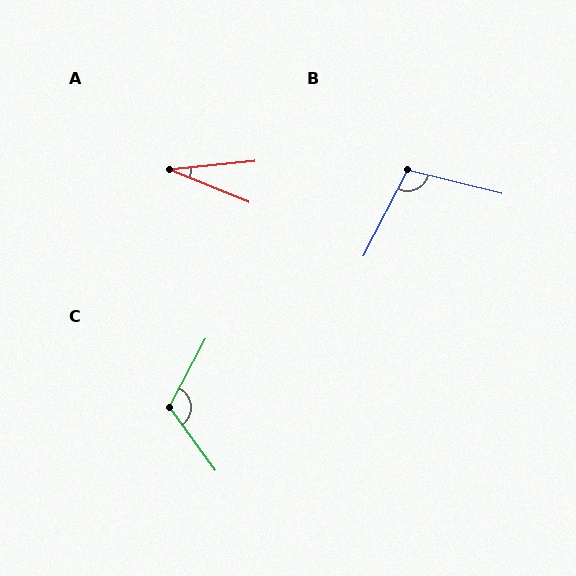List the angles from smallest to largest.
A (28°), B (103°), C (115°).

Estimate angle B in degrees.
Approximately 103 degrees.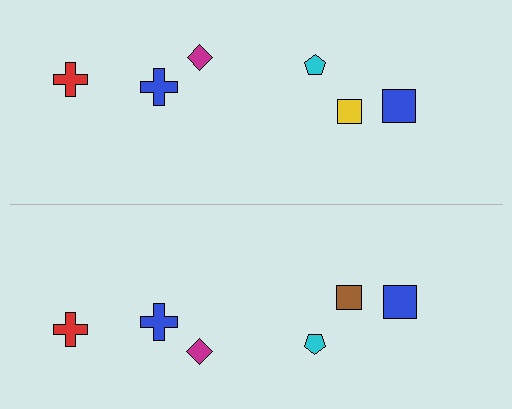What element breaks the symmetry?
The brown square on the bottom side breaks the symmetry — its mirror counterpart is yellow.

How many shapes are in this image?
There are 12 shapes in this image.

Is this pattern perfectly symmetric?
No, the pattern is not perfectly symmetric. The brown square on the bottom side breaks the symmetry — its mirror counterpart is yellow.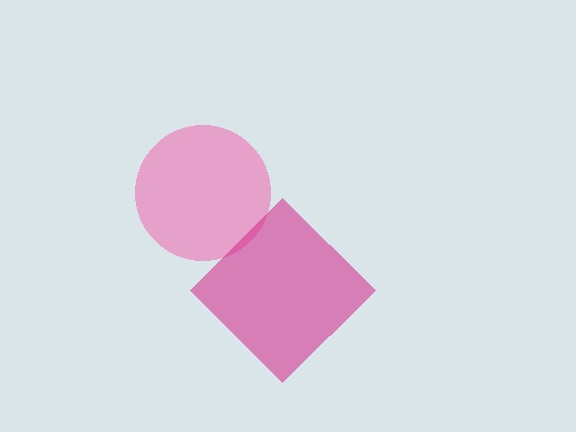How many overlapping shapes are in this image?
There are 2 overlapping shapes in the image.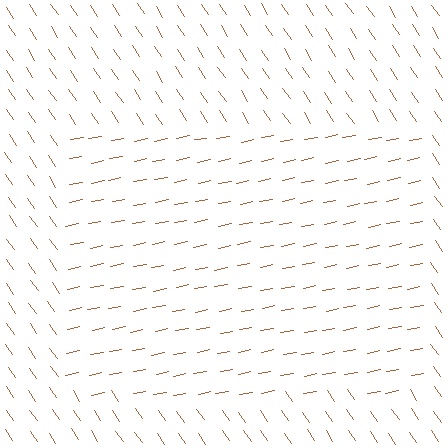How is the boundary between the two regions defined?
The boundary is defined purely by a change in line orientation (approximately 68 degrees difference). All lines are the same color and thickness.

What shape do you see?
I see a rectangle.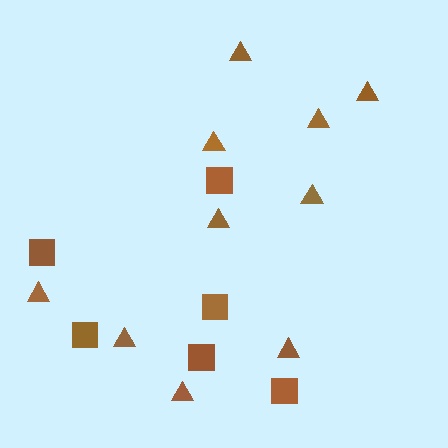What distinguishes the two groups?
There are 2 groups: one group of squares (6) and one group of triangles (10).